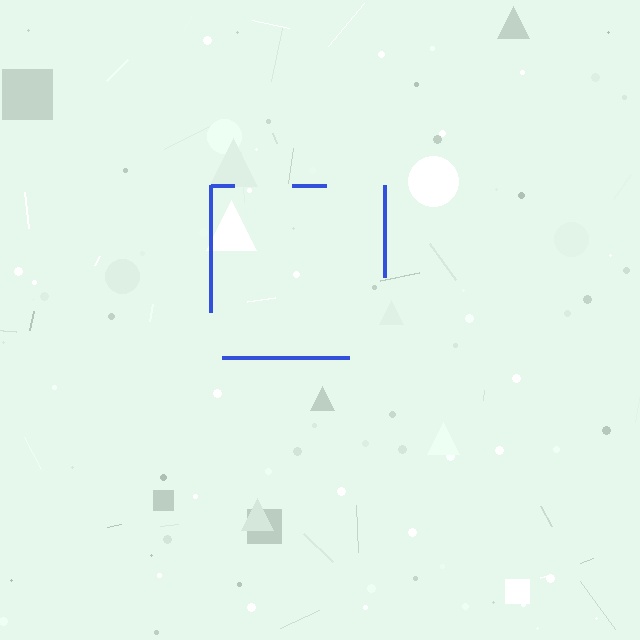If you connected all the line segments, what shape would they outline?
They would outline a square.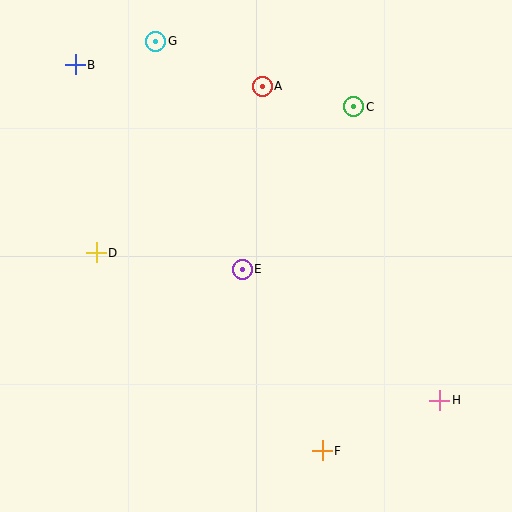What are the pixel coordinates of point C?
Point C is at (354, 107).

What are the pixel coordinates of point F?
Point F is at (322, 451).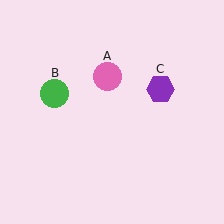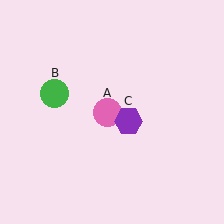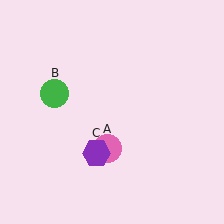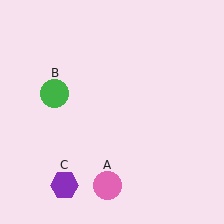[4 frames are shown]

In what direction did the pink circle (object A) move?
The pink circle (object A) moved down.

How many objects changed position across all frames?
2 objects changed position: pink circle (object A), purple hexagon (object C).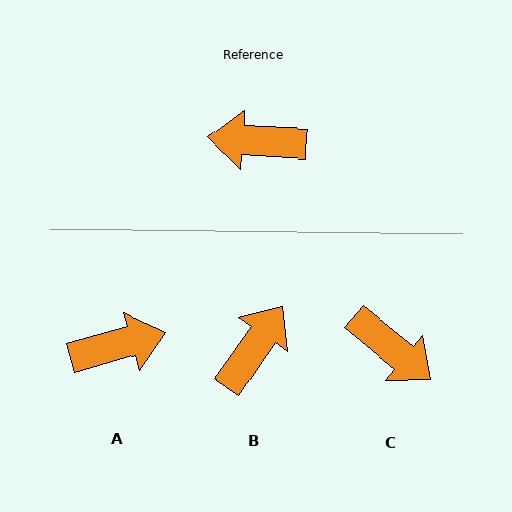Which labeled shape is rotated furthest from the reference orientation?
A, about 161 degrees away.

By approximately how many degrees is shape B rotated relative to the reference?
Approximately 121 degrees clockwise.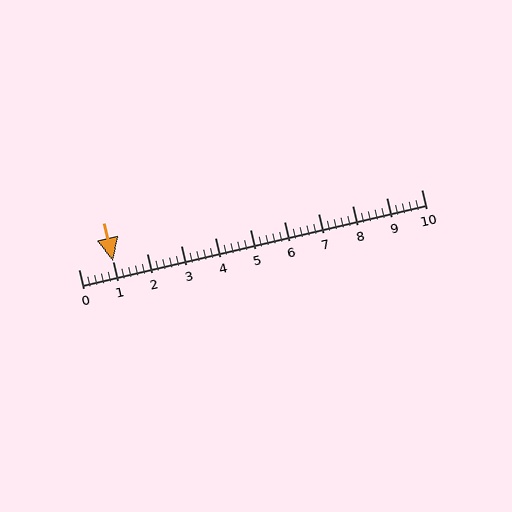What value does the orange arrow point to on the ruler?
The orange arrow points to approximately 1.0.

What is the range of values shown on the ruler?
The ruler shows values from 0 to 10.